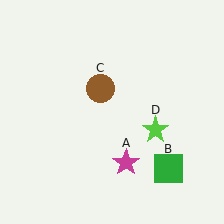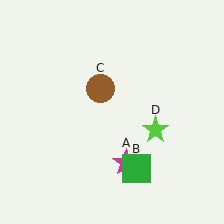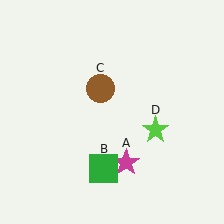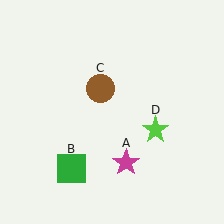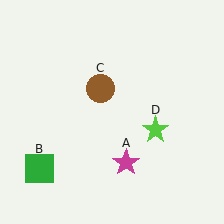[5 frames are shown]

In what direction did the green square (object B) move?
The green square (object B) moved left.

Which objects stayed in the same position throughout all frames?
Magenta star (object A) and brown circle (object C) and lime star (object D) remained stationary.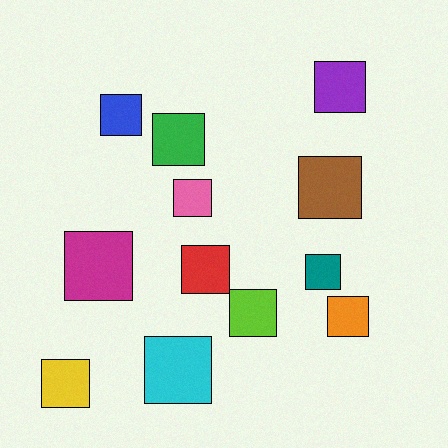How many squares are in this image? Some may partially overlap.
There are 12 squares.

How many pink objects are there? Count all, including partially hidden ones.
There is 1 pink object.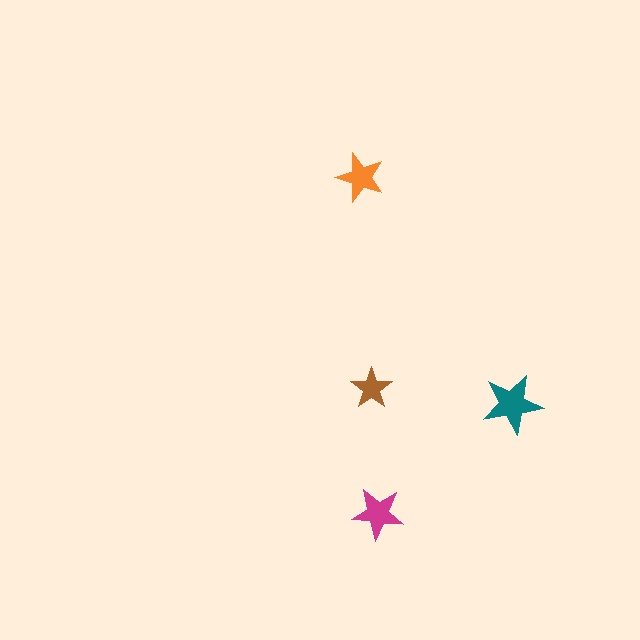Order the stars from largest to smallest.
the teal one, the magenta one, the orange one, the brown one.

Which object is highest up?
The orange star is topmost.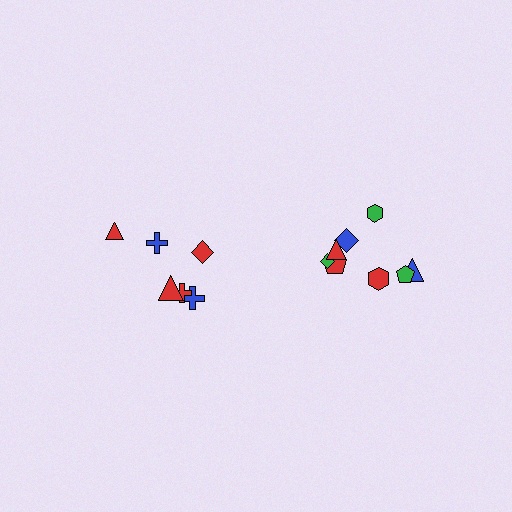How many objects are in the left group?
There are 6 objects.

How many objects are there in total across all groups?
There are 14 objects.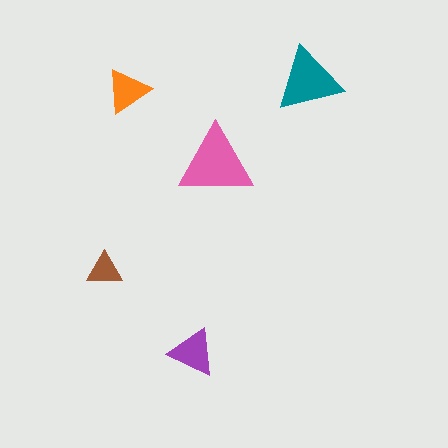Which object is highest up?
The teal triangle is topmost.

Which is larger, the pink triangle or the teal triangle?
The pink one.